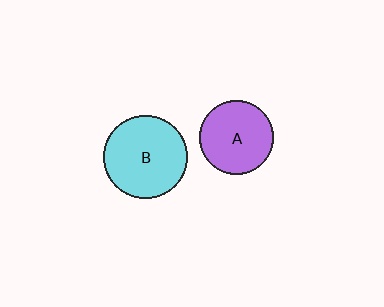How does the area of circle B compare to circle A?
Approximately 1.3 times.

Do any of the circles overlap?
No, none of the circles overlap.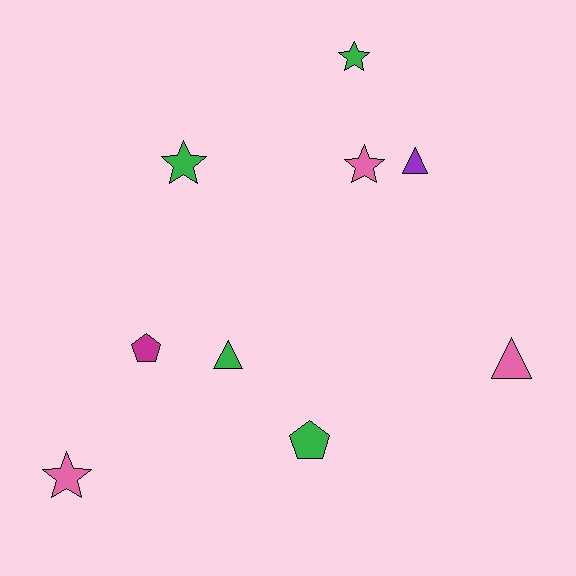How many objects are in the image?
There are 9 objects.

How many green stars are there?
There are 2 green stars.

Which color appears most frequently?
Green, with 4 objects.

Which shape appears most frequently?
Star, with 4 objects.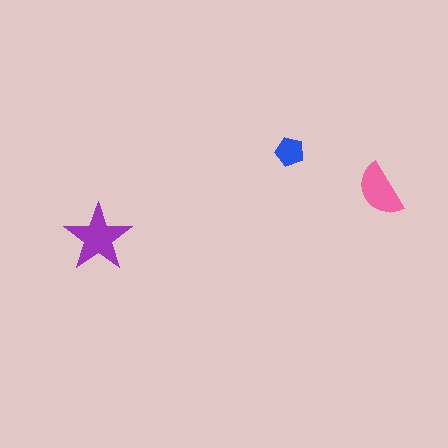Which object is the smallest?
The blue pentagon.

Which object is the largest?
The purple star.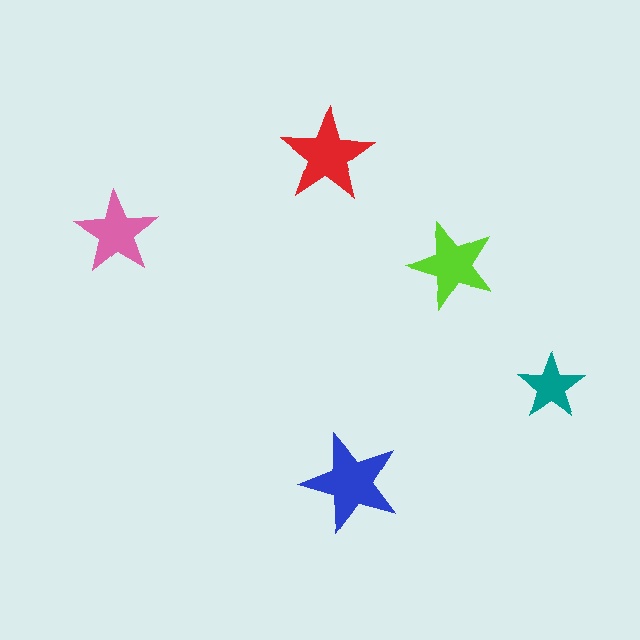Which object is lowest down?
The blue star is bottommost.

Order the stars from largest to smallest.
the blue one, the red one, the lime one, the pink one, the teal one.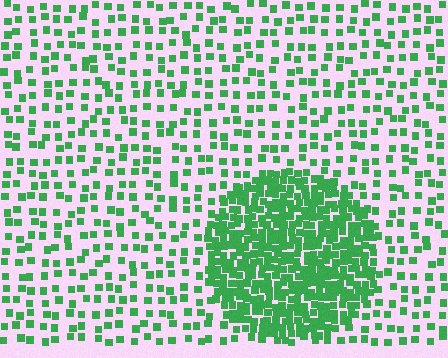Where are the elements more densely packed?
The elements are more densely packed inside the circle boundary.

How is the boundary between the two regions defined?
The boundary is defined by a change in element density (approximately 3.0x ratio). All elements are the same color, size, and shape.